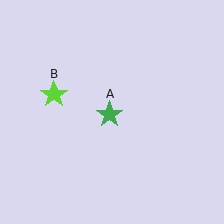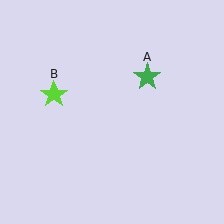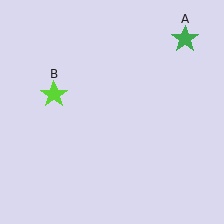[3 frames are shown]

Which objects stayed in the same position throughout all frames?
Lime star (object B) remained stationary.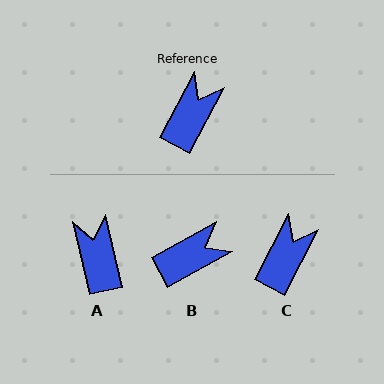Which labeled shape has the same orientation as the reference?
C.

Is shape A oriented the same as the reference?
No, it is off by about 40 degrees.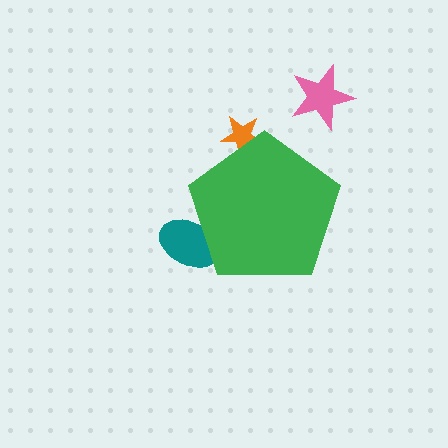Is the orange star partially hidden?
Yes, the orange star is partially hidden behind the green pentagon.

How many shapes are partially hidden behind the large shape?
2 shapes are partially hidden.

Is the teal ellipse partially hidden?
Yes, the teal ellipse is partially hidden behind the green pentagon.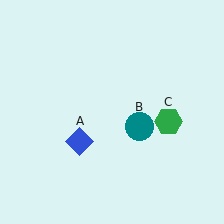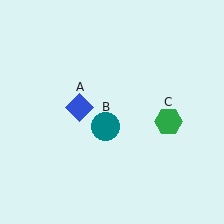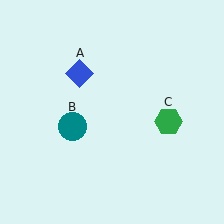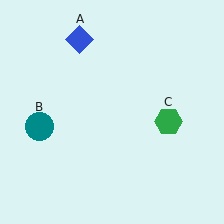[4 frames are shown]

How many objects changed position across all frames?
2 objects changed position: blue diamond (object A), teal circle (object B).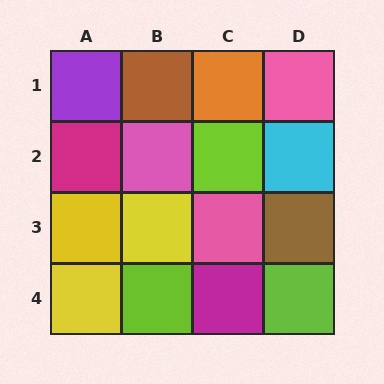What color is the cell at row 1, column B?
Brown.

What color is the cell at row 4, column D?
Lime.